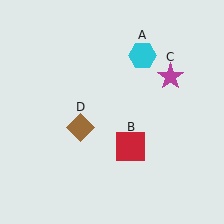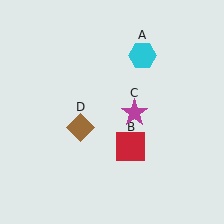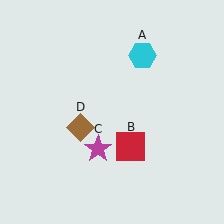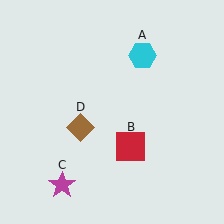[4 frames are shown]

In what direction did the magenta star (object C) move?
The magenta star (object C) moved down and to the left.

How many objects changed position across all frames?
1 object changed position: magenta star (object C).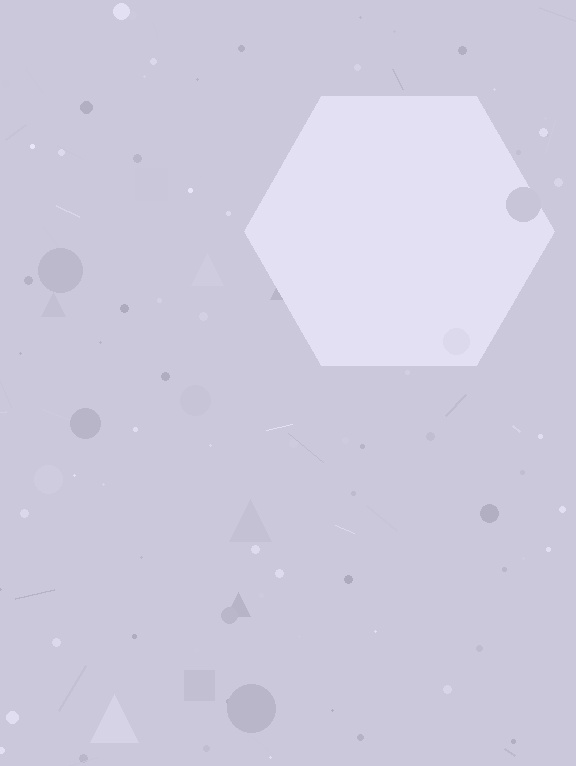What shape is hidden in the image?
A hexagon is hidden in the image.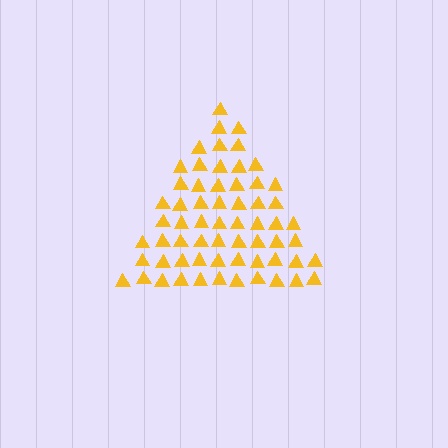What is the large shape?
The large shape is a triangle.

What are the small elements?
The small elements are triangles.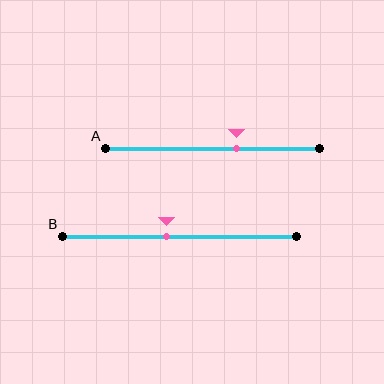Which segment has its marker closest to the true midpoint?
Segment B has its marker closest to the true midpoint.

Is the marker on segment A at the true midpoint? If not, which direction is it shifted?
No, the marker on segment A is shifted to the right by about 11% of the segment length.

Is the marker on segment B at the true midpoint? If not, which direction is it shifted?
No, the marker on segment B is shifted to the left by about 6% of the segment length.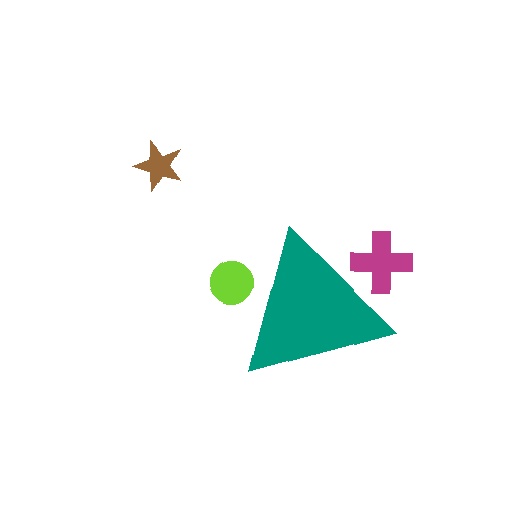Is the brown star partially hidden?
No, the brown star is fully visible.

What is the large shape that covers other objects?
A teal triangle.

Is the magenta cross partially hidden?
Yes, the magenta cross is partially hidden behind the teal triangle.